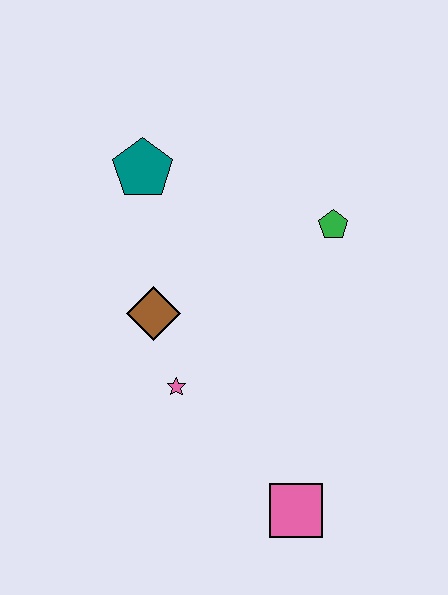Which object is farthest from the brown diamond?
The pink square is farthest from the brown diamond.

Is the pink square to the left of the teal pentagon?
No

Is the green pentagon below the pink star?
No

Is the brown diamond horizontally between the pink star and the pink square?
No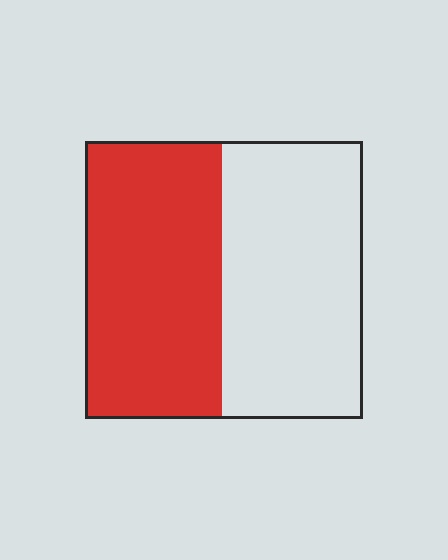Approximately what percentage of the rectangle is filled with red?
Approximately 50%.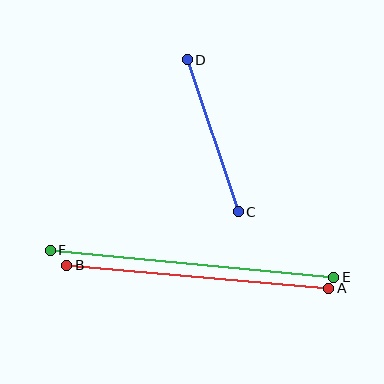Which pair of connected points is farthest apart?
Points E and F are farthest apart.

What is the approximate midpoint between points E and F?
The midpoint is at approximately (192, 264) pixels.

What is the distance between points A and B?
The distance is approximately 263 pixels.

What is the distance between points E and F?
The distance is approximately 285 pixels.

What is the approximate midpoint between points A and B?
The midpoint is at approximately (198, 277) pixels.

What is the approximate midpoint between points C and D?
The midpoint is at approximately (213, 136) pixels.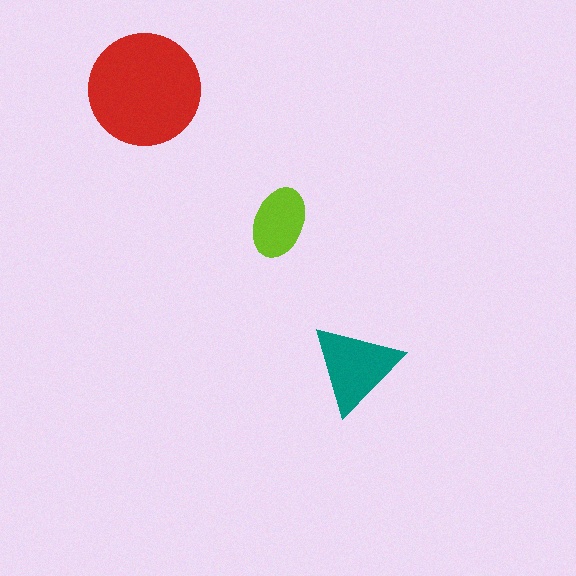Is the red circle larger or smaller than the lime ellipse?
Larger.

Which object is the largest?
The red circle.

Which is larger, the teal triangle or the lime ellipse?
The teal triangle.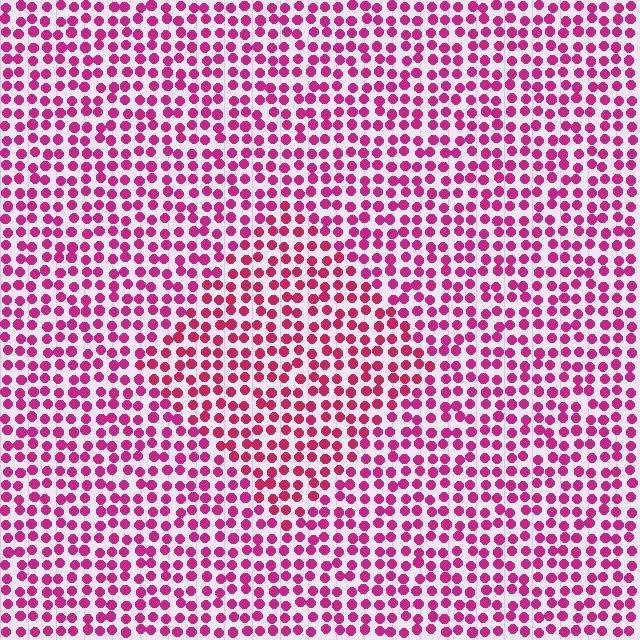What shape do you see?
I see a diamond.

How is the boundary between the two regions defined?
The boundary is defined purely by a slight shift in hue (about 15 degrees). Spacing, size, and orientation are identical on both sides.